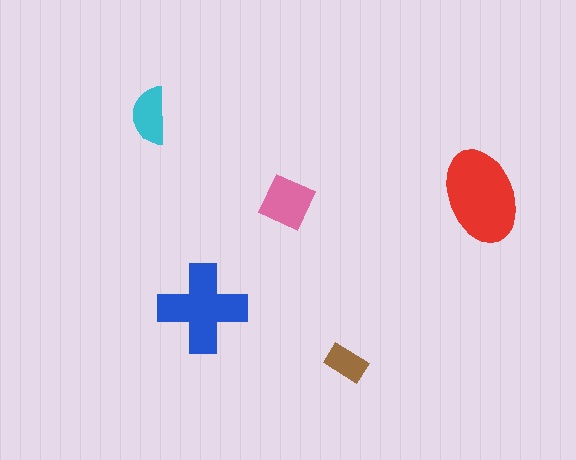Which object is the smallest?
The brown rectangle.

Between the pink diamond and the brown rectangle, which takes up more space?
The pink diamond.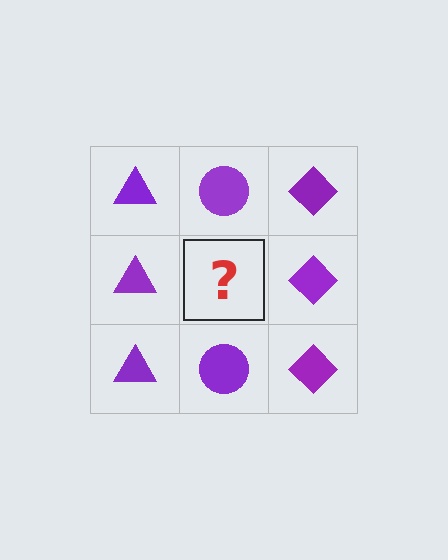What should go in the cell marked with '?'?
The missing cell should contain a purple circle.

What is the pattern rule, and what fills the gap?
The rule is that each column has a consistent shape. The gap should be filled with a purple circle.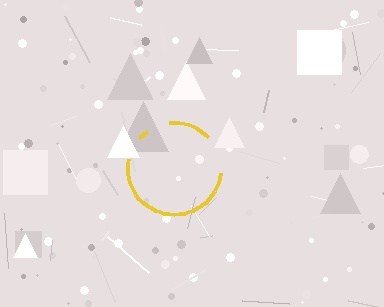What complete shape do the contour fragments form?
The contour fragments form a circle.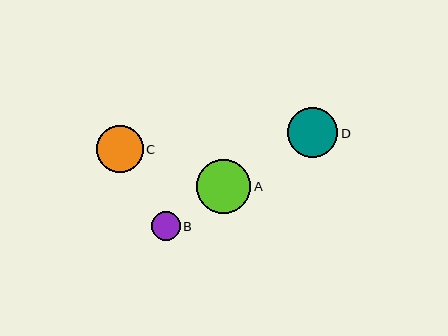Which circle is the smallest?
Circle B is the smallest with a size of approximately 29 pixels.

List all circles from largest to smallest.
From largest to smallest: A, D, C, B.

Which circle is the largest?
Circle A is the largest with a size of approximately 55 pixels.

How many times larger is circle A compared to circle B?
Circle A is approximately 1.9 times the size of circle B.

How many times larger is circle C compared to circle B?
Circle C is approximately 1.6 times the size of circle B.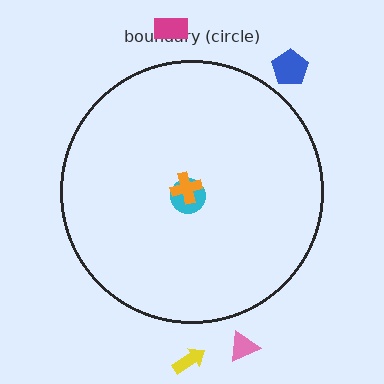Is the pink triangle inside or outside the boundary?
Outside.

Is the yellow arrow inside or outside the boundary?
Outside.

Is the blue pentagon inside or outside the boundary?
Outside.